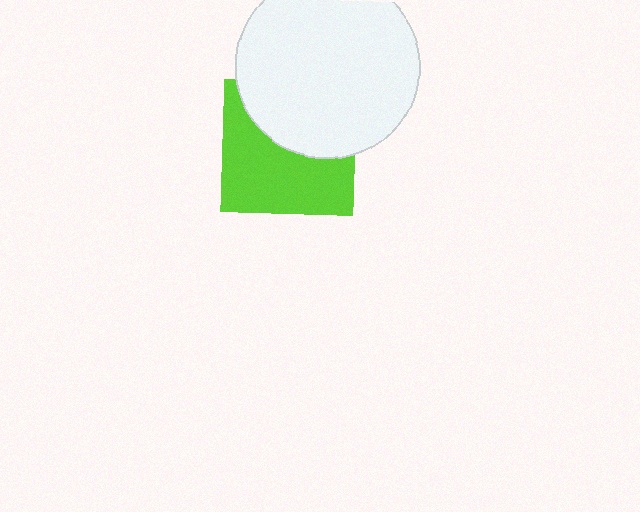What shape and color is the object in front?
The object in front is a white circle.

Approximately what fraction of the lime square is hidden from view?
Roughly 43% of the lime square is hidden behind the white circle.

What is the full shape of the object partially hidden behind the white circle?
The partially hidden object is a lime square.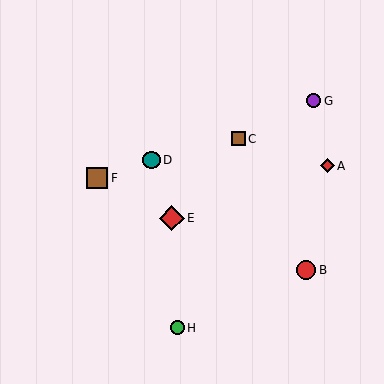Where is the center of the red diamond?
The center of the red diamond is at (327, 166).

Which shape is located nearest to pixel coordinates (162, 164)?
The teal circle (labeled D) at (152, 160) is nearest to that location.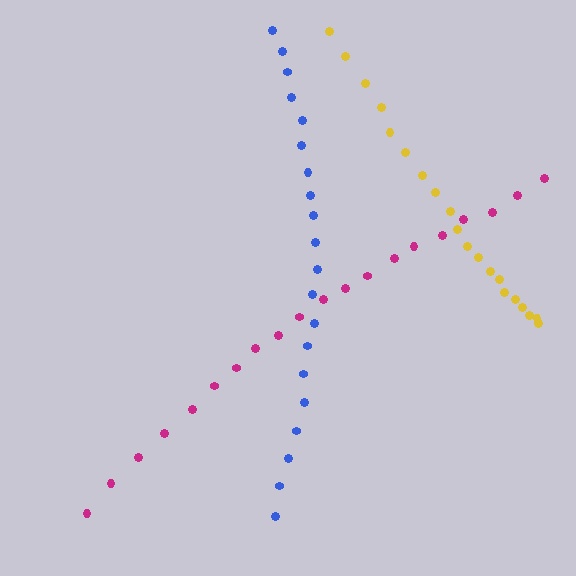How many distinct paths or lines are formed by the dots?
There are 3 distinct paths.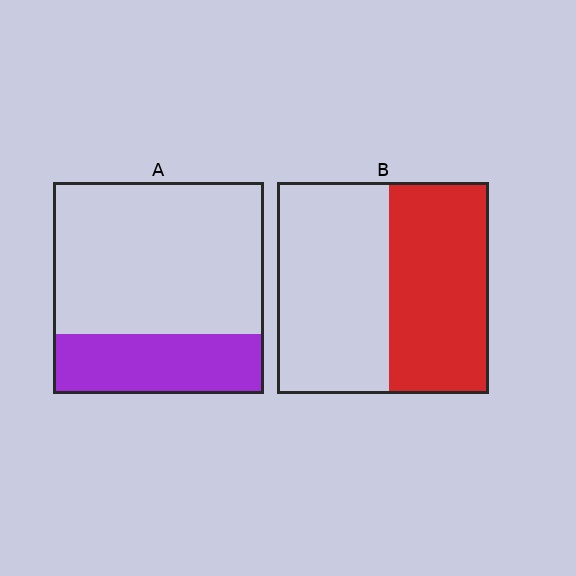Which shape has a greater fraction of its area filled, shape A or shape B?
Shape B.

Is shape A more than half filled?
No.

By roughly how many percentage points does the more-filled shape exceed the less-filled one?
By roughly 20 percentage points (B over A).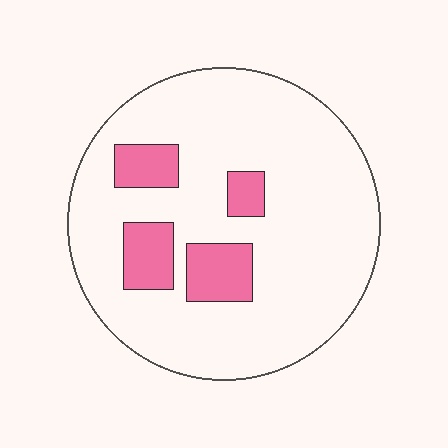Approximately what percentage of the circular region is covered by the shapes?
Approximately 15%.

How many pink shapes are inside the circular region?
4.